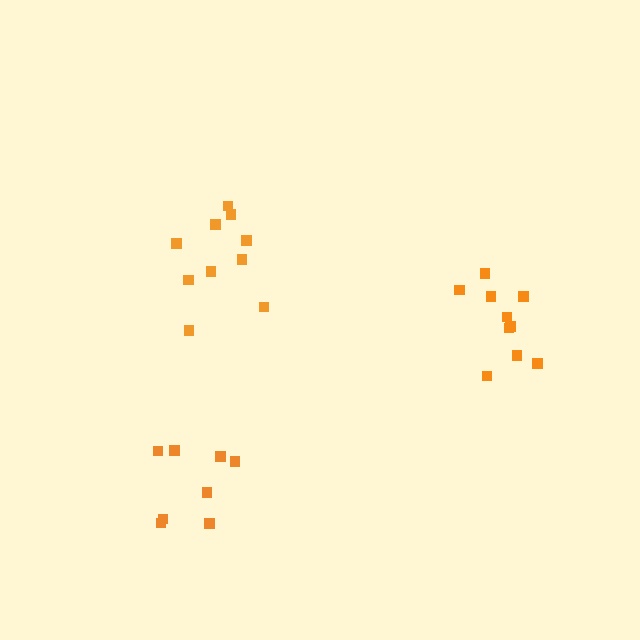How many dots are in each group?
Group 1: 8 dots, Group 2: 10 dots, Group 3: 10 dots (28 total).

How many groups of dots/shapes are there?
There are 3 groups.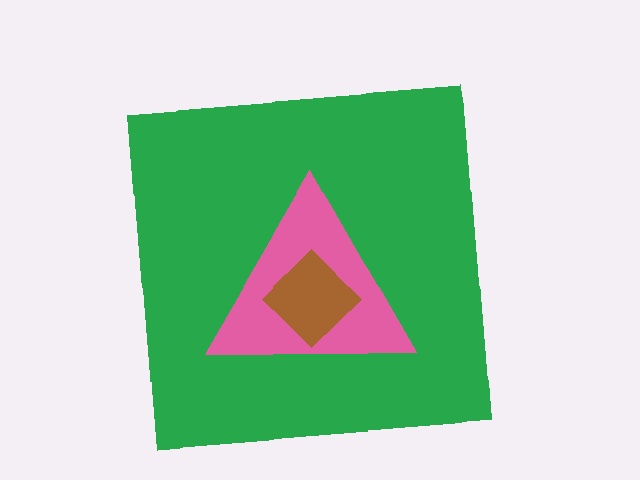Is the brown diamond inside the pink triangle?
Yes.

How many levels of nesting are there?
3.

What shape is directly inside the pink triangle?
The brown diamond.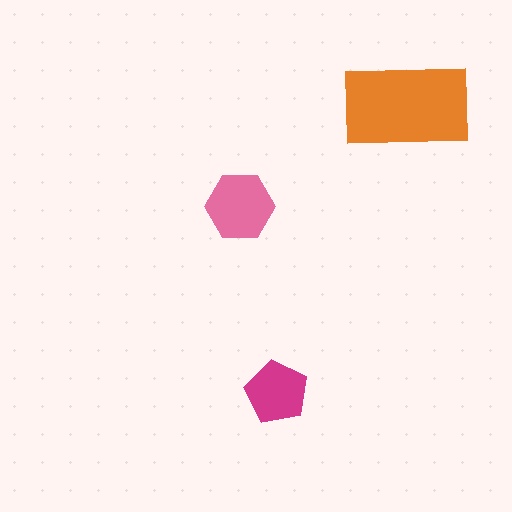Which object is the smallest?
The magenta pentagon.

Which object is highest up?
The orange rectangle is topmost.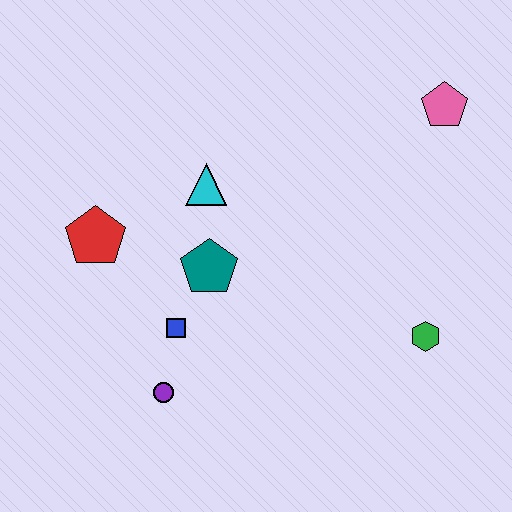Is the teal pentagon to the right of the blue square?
Yes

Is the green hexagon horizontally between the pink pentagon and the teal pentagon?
Yes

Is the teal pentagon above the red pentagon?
No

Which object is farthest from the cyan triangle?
The green hexagon is farthest from the cyan triangle.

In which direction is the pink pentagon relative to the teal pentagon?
The pink pentagon is to the right of the teal pentagon.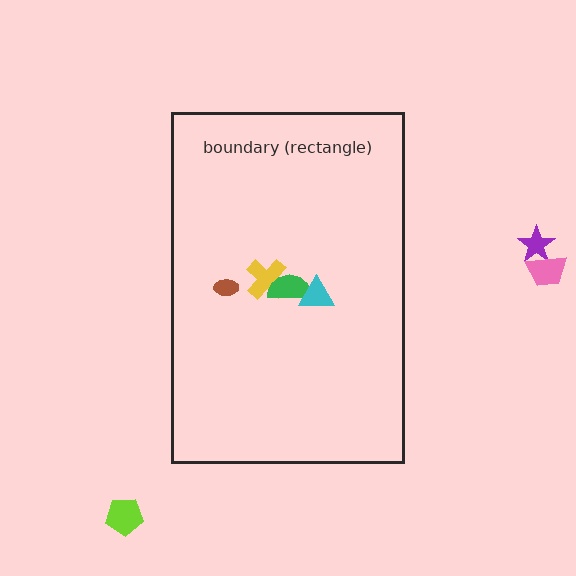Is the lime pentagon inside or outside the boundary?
Outside.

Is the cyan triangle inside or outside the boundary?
Inside.